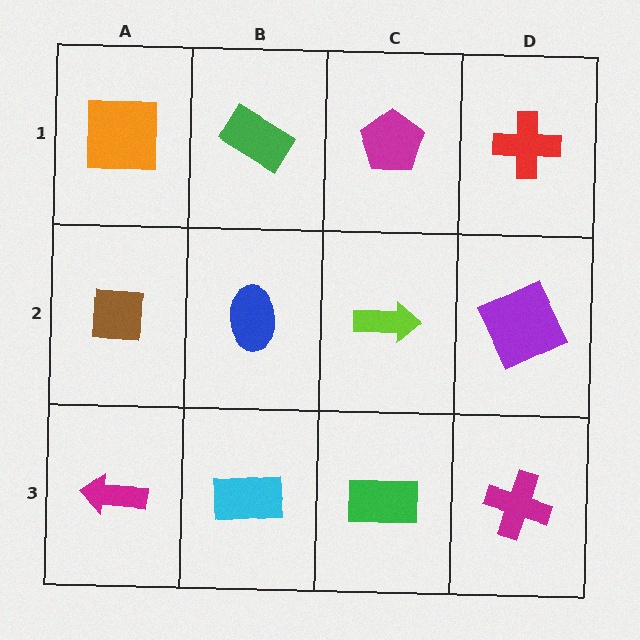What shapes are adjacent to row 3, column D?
A purple square (row 2, column D), a green rectangle (row 3, column C).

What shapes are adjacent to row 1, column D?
A purple square (row 2, column D), a magenta pentagon (row 1, column C).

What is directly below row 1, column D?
A purple square.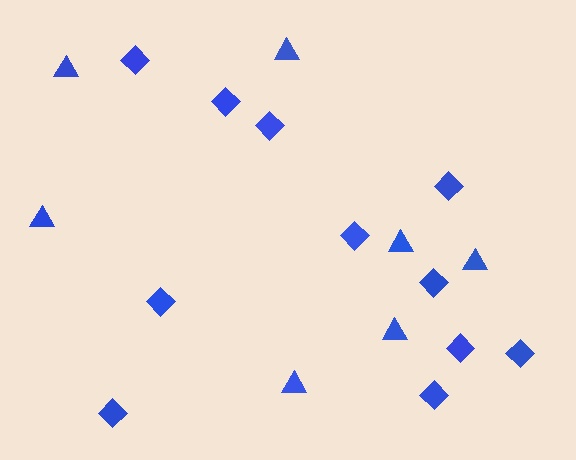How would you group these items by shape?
There are 2 groups: one group of diamonds (11) and one group of triangles (7).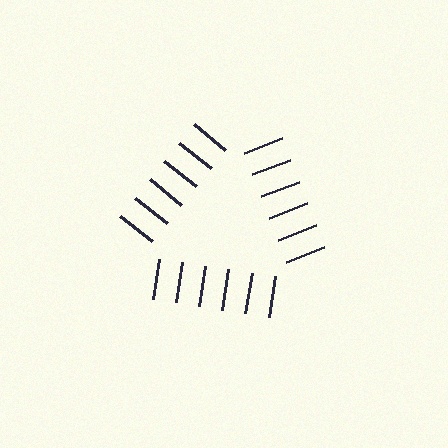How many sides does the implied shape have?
3 sides — the line-ends trace a triangle.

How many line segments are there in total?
18 — 6 along each of the 3 edges.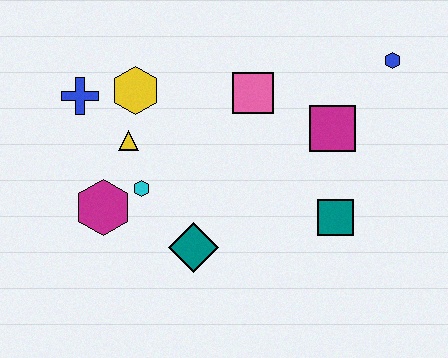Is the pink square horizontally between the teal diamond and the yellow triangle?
No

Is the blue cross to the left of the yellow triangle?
Yes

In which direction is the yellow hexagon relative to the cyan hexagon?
The yellow hexagon is above the cyan hexagon.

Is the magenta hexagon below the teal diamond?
No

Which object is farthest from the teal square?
The blue cross is farthest from the teal square.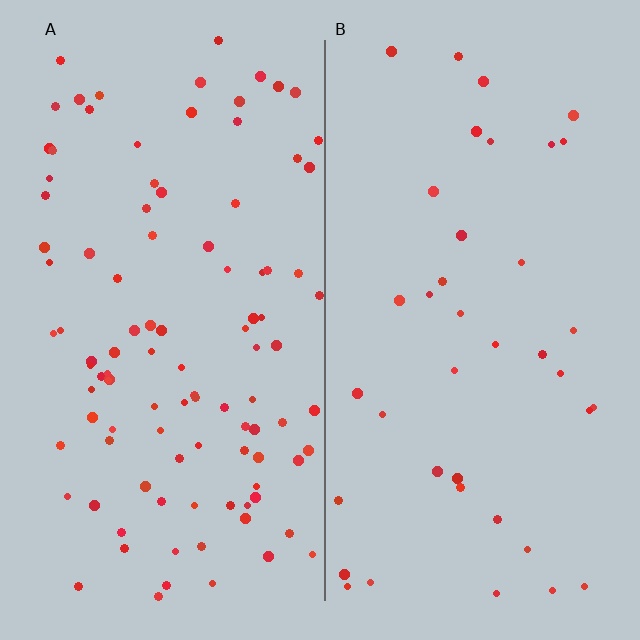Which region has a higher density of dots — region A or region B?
A (the left).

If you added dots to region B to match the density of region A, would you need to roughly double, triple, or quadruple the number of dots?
Approximately triple.